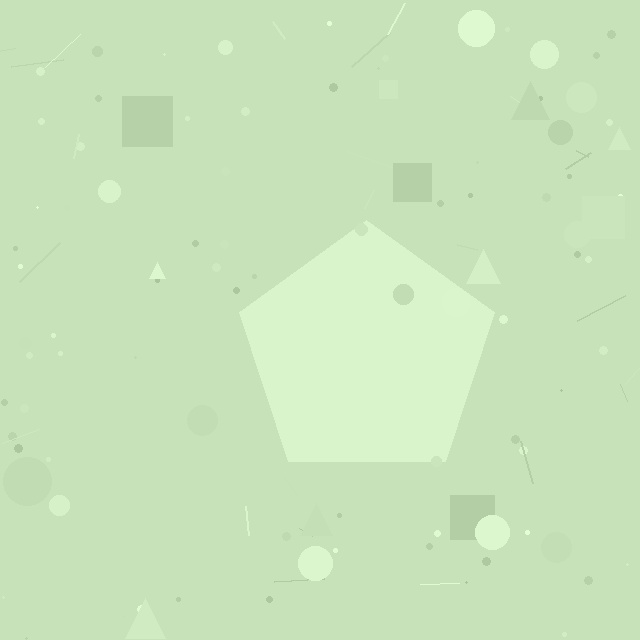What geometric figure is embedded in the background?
A pentagon is embedded in the background.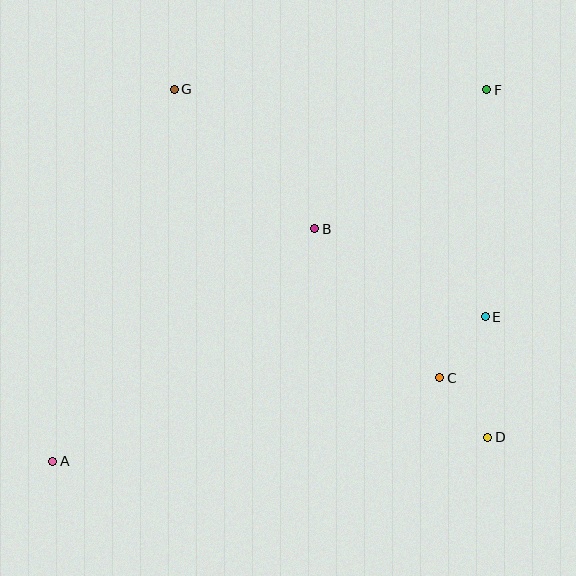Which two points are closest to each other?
Points C and E are closest to each other.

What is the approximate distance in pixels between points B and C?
The distance between B and C is approximately 195 pixels.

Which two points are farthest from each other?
Points A and F are farthest from each other.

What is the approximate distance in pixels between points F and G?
The distance between F and G is approximately 313 pixels.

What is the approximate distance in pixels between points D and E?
The distance between D and E is approximately 121 pixels.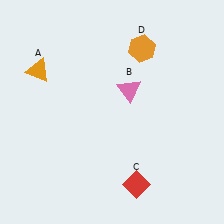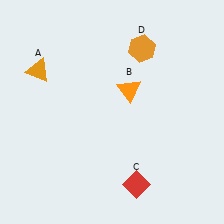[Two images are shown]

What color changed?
The triangle (B) changed from pink in Image 1 to orange in Image 2.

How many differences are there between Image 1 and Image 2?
There is 1 difference between the two images.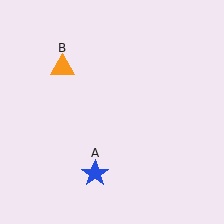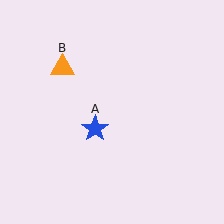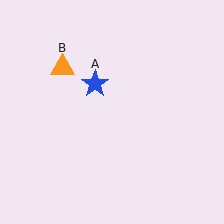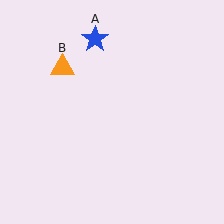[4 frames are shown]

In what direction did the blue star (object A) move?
The blue star (object A) moved up.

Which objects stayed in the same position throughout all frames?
Orange triangle (object B) remained stationary.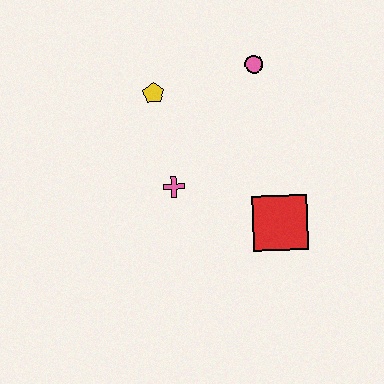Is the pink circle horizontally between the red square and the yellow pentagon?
Yes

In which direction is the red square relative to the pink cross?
The red square is to the right of the pink cross.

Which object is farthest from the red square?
The yellow pentagon is farthest from the red square.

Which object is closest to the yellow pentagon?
The pink cross is closest to the yellow pentagon.